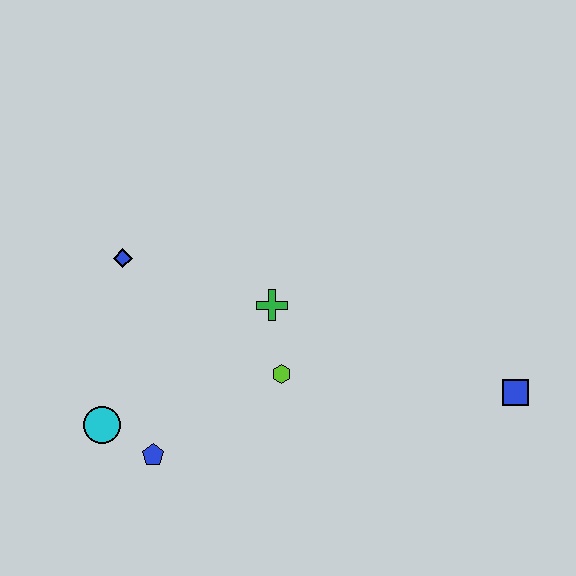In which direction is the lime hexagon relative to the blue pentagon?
The lime hexagon is to the right of the blue pentagon.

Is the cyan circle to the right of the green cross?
No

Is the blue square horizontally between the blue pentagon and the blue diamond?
No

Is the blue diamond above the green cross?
Yes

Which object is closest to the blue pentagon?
The cyan circle is closest to the blue pentagon.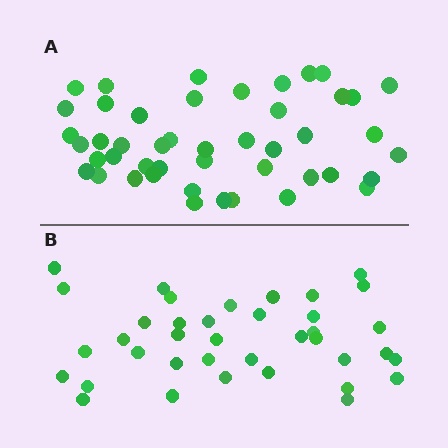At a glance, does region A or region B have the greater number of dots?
Region A (the top region) has more dots.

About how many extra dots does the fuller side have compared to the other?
Region A has roughly 8 or so more dots than region B.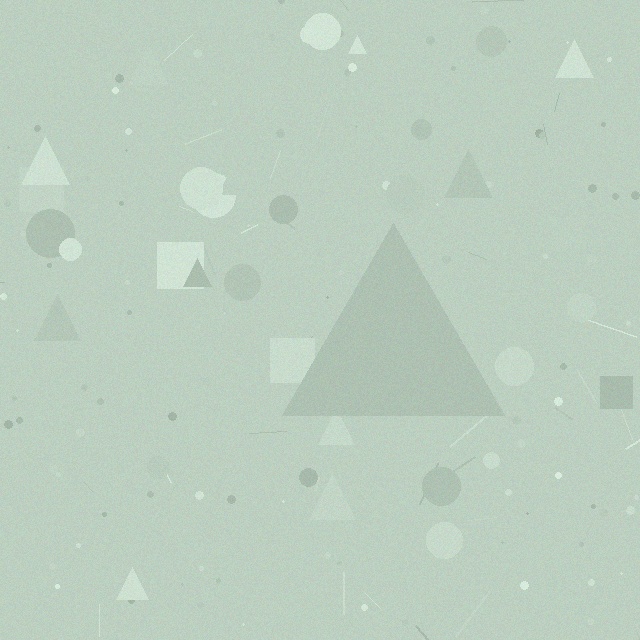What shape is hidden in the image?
A triangle is hidden in the image.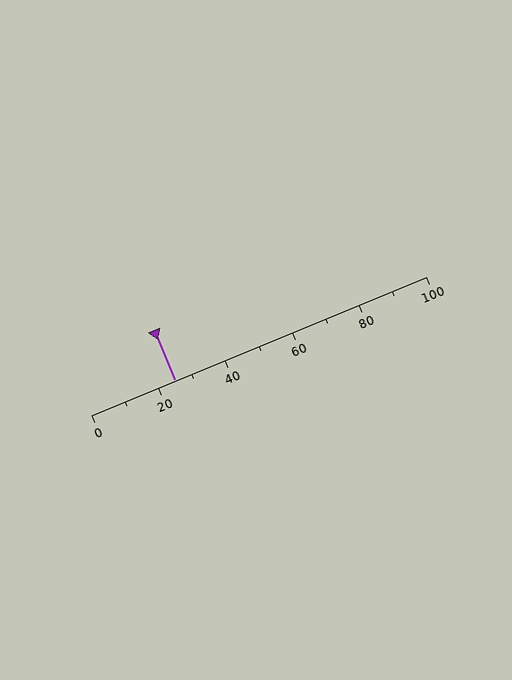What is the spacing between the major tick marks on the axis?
The major ticks are spaced 20 apart.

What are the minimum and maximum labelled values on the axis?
The axis runs from 0 to 100.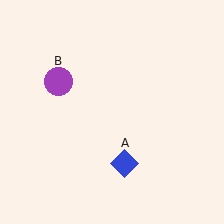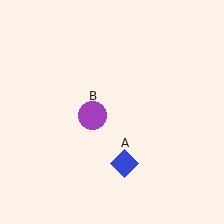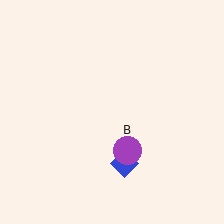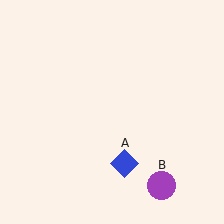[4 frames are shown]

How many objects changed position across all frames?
1 object changed position: purple circle (object B).